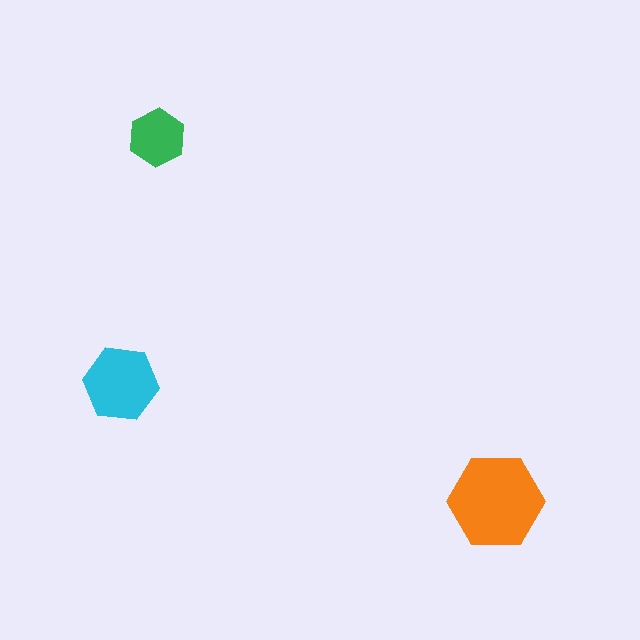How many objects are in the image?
There are 3 objects in the image.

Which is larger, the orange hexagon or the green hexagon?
The orange one.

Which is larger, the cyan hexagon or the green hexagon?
The cyan one.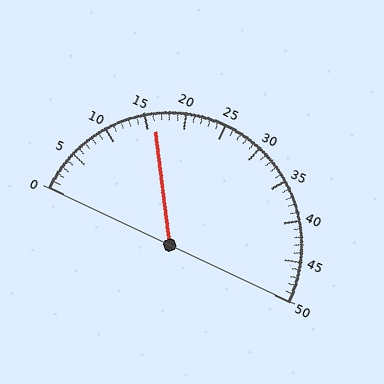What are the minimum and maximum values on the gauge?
The gauge ranges from 0 to 50.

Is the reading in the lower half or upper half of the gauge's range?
The reading is in the lower half of the range (0 to 50).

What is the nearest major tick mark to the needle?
The nearest major tick mark is 15.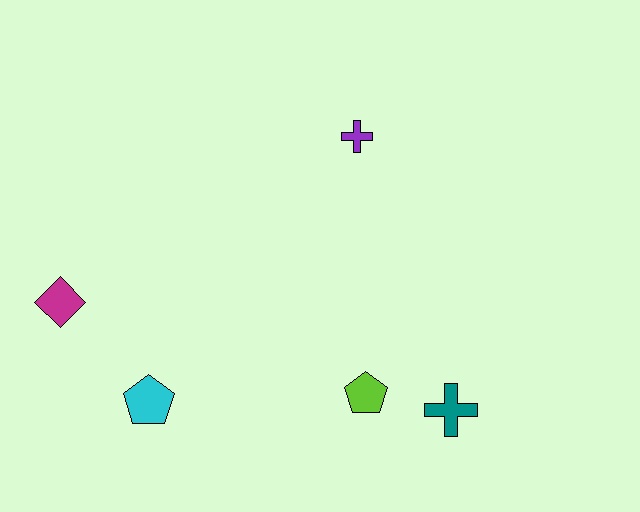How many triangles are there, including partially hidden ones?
There are no triangles.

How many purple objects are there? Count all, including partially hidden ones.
There is 1 purple object.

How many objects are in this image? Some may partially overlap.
There are 5 objects.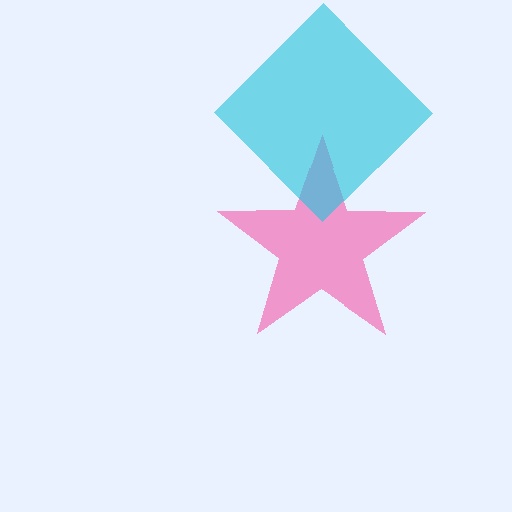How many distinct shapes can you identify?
There are 2 distinct shapes: a pink star, a cyan diamond.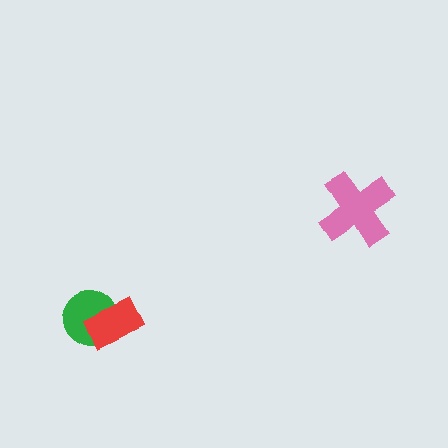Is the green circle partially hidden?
Yes, it is partially covered by another shape.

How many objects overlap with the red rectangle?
1 object overlaps with the red rectangle.